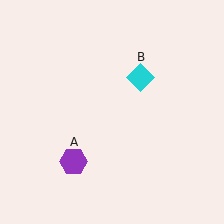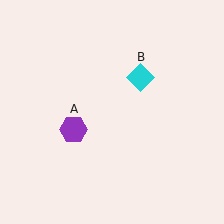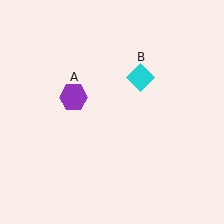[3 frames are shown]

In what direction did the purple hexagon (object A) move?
The purple hexagon (object A) moved up.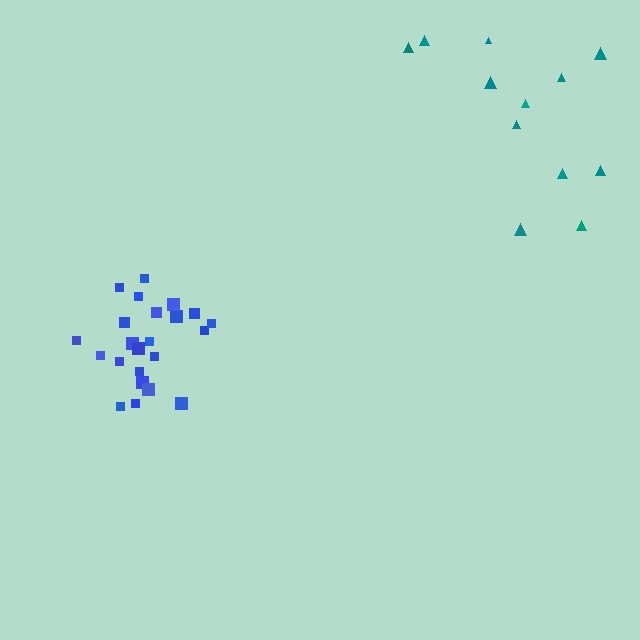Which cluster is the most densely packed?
Blue.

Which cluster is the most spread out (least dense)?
Teal.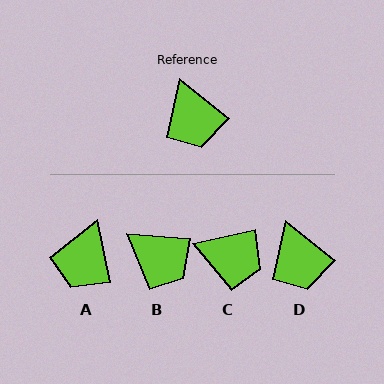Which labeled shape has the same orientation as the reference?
D.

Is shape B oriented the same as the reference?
No, it is off by about 34 degrees.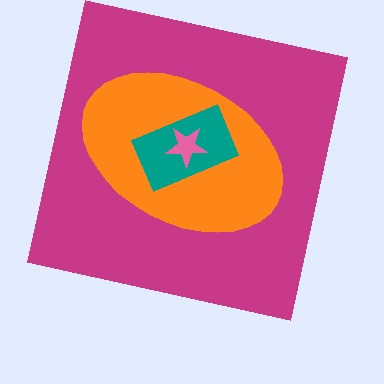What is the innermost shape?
The pink star.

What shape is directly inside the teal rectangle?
The pink star.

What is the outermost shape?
The magenta square.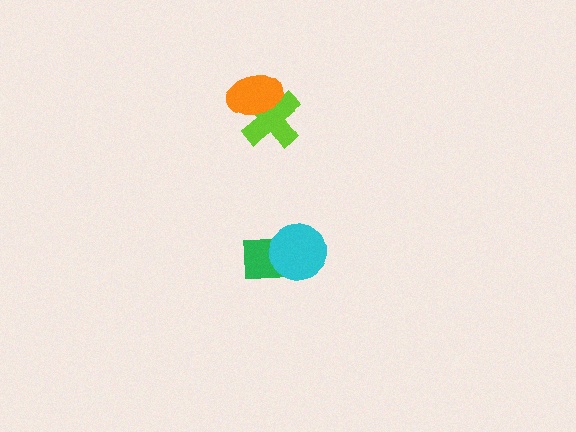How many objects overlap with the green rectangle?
1 object overlaps with the green rectangle.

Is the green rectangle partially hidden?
Yes, it is partially covered by another shape.